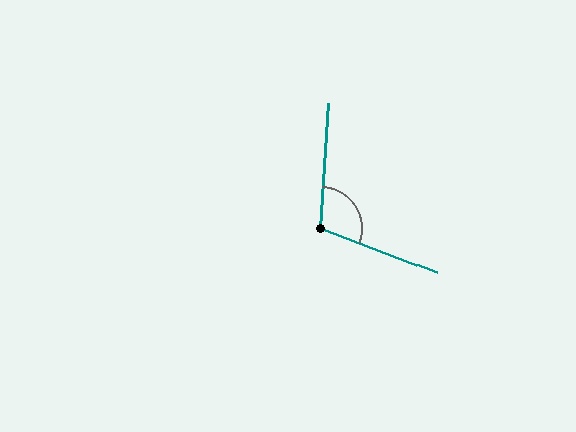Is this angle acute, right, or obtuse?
It is obtuse.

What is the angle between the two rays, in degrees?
Approximately 107 degrees.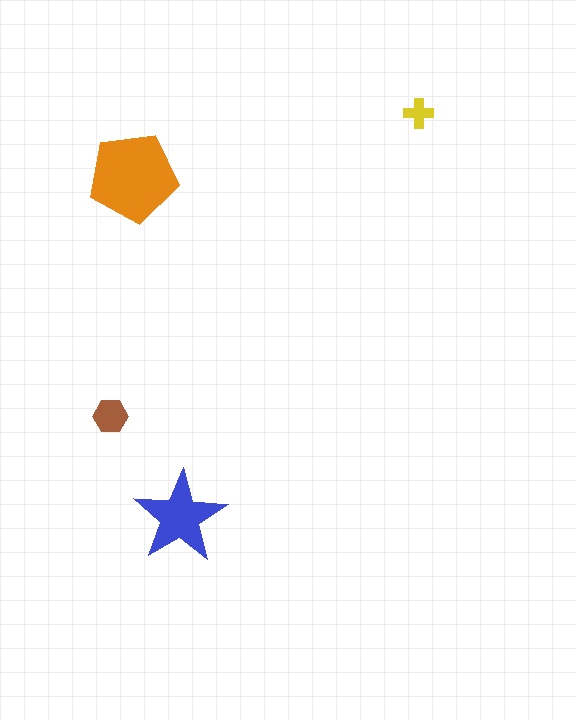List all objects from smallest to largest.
The yellow cross, the brown hexagon, the blue star, the orange pentagon.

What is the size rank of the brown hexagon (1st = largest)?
3rd.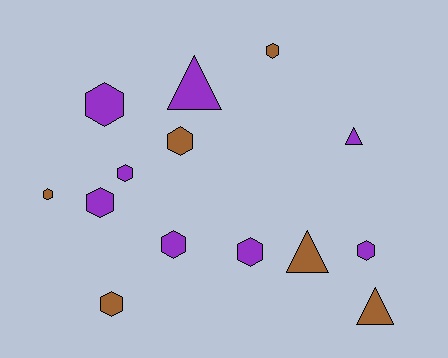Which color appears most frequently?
Purple, with 8 objects.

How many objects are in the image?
There are 14 objects.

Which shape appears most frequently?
Hexagon, with 10 objects.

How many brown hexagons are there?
There are 4 brown hexagons.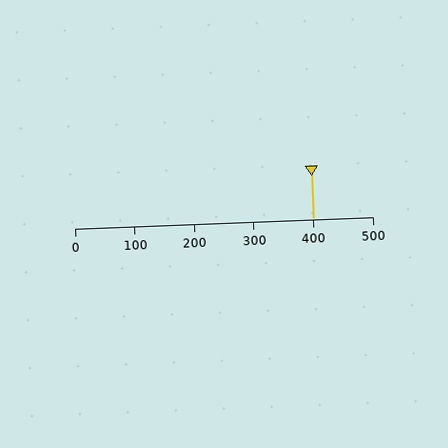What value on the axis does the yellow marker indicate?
The marker indicates approximately 400.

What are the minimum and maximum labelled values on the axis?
The axis runs from 0 to 500.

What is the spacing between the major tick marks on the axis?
The major ticks are spaced 100 apart.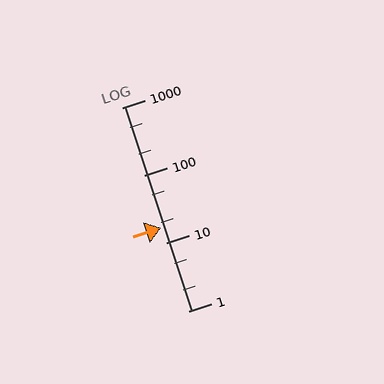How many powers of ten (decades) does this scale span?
The scale spans 3 decades, from 1 to 1000.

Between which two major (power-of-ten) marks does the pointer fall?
The pointer is between 10 and 100.